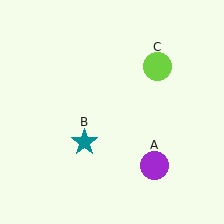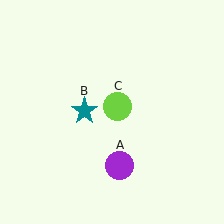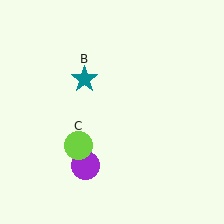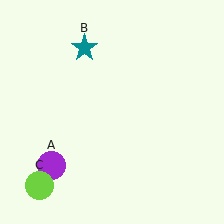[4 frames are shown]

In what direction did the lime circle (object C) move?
The lime circle (object C) moved down and to the left.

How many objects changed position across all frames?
3 objects changed position: purple circle (object A), teal star (object B), lime circle (object C).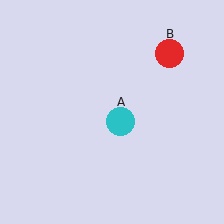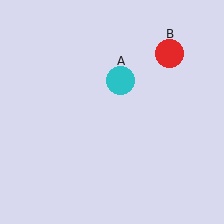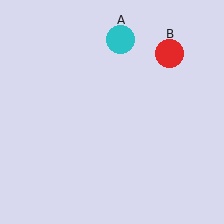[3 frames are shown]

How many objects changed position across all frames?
1 object changed position: cyan circle (object A).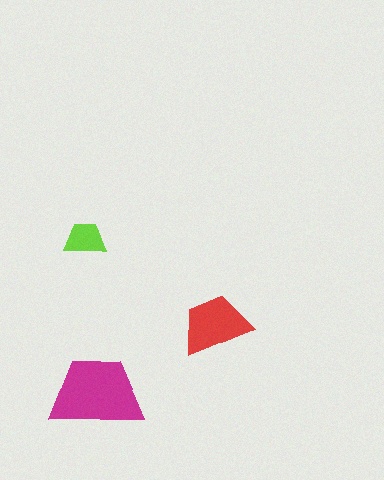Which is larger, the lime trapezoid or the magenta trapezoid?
The magenta one.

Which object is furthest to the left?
The lime trapezoid is leftmost.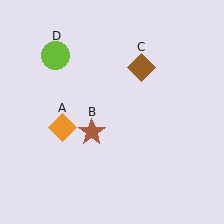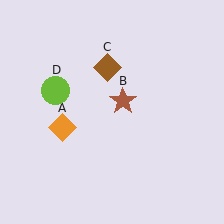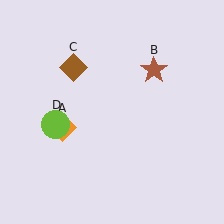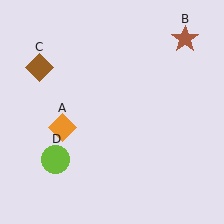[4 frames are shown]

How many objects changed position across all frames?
3 objects changed position: brown star (object B), brown diamond (object C), lime circle (object D).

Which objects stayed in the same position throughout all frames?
Orange diamond (object A) remained stationary.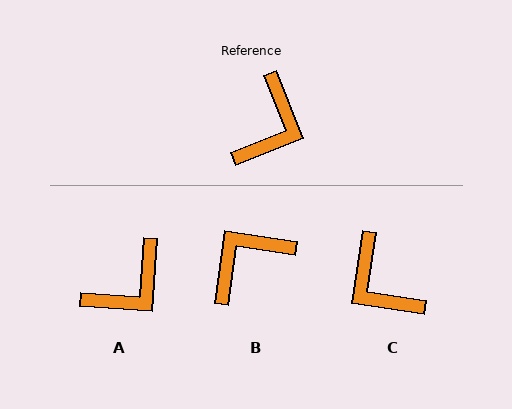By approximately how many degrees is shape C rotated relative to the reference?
Approximately 120 degrees clockwise.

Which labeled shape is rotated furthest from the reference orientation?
B, about 150 degrees away.